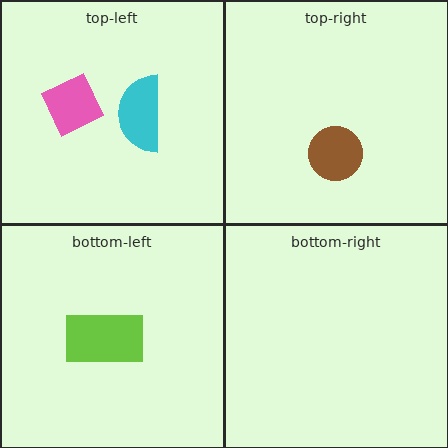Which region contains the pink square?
The top-left region.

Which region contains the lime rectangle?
The bottom-left region.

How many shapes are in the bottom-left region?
1.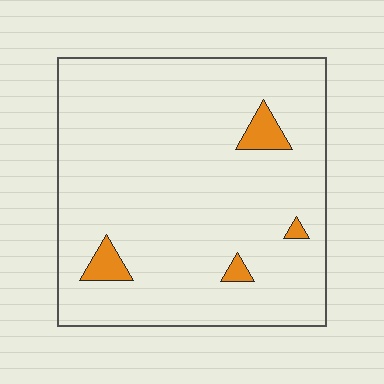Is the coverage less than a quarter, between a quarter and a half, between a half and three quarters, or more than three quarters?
Less than a quarter.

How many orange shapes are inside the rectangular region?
4.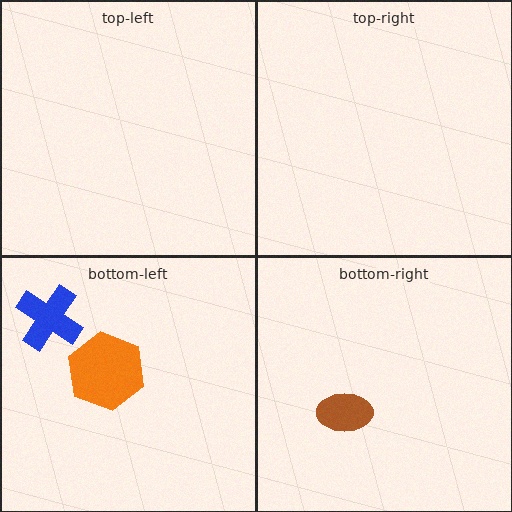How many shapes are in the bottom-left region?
2.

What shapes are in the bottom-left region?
The orange hexagon, the blue cross.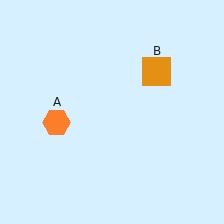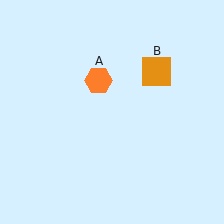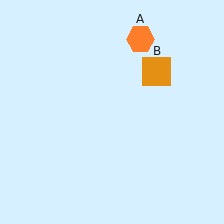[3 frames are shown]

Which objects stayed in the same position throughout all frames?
Orange square (object B) remained stationary.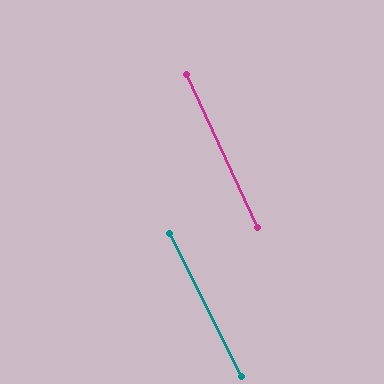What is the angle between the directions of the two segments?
Approximately 2 degrees.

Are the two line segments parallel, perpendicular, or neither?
Parallel — their directions differ by only 1.8°.